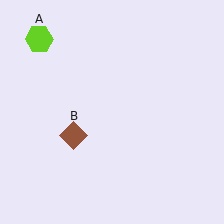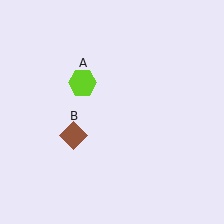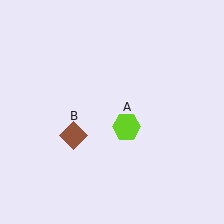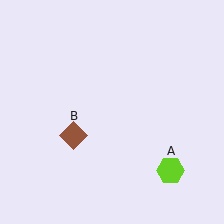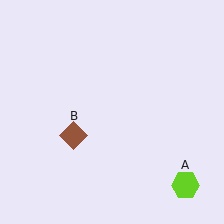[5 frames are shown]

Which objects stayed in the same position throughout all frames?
Brown diamond (object B) remained stationary.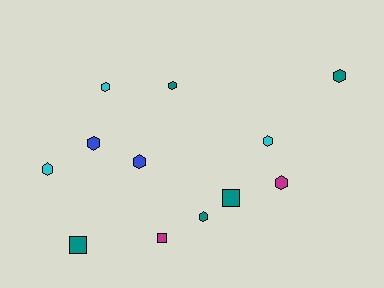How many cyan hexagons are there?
There are 3 cyan hexagons.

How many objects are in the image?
There are 12 objects.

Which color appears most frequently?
Teal, with 5 objects.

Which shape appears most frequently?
Hexagon, with 9 objects.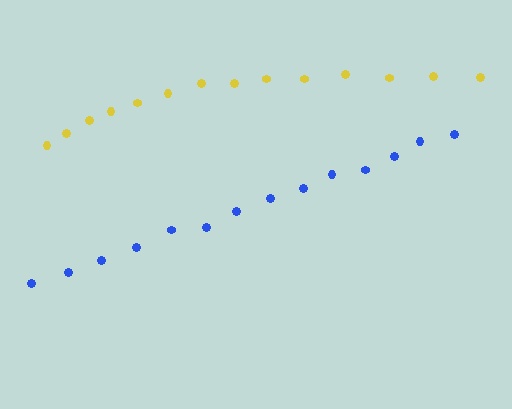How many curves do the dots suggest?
There are 2 distinct paths.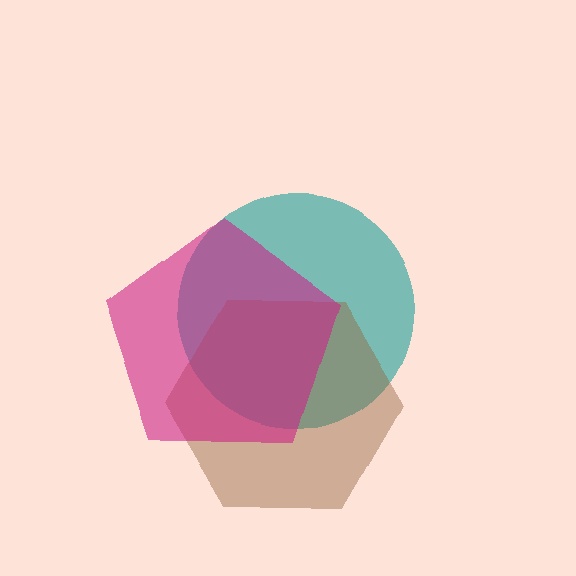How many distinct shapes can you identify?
There are 3 distinct shapes: a teal circle, a brown hexagon, a magenta pentagon.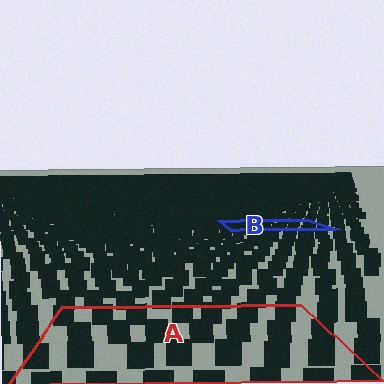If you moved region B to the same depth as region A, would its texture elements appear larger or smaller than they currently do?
They would appear larger. At a closer depth, the same texture elements are projected at a bigger on-screen size.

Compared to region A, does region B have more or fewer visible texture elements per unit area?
Region B has more texture elements per unit area — they are packed more densely because it is farther away.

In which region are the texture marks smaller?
The texture marks are smaller in region B, because it is farther away.